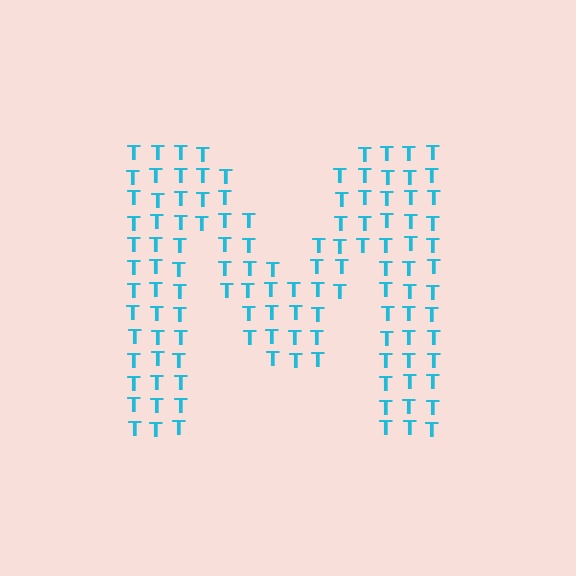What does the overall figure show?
The overall figure shows the letter M.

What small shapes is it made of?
It is made of small letter T's.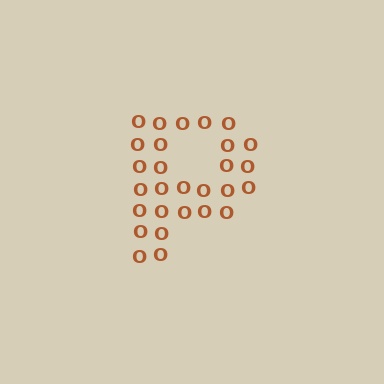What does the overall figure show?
The overall figure shows the letter P.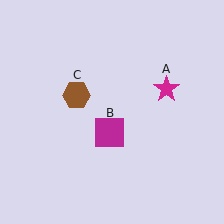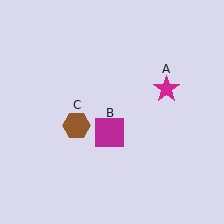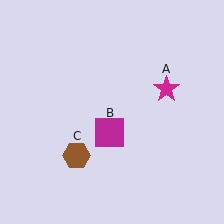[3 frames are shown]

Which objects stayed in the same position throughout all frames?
Magenta star (object A) and magenta square (object B) remained stationary.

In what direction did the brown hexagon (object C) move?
The brown hexagon (object C) moved down.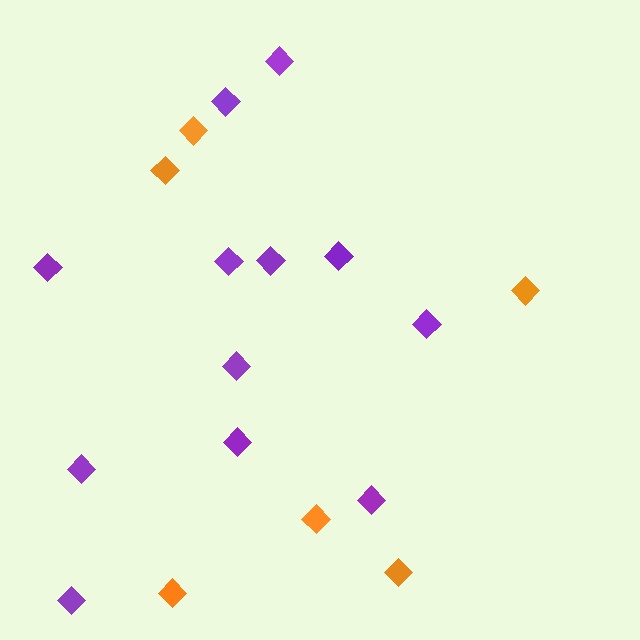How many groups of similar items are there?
There are 2 groups: one group of orange diamonds (6) and one group of purple diamonds (12).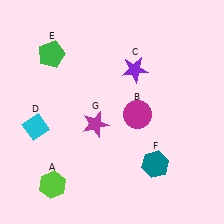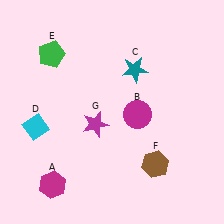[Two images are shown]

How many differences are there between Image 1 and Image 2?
There are 3 differences between the two images.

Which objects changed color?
A changed from lime to magenta. C changed from purple to teal. F changed from teal to brown.